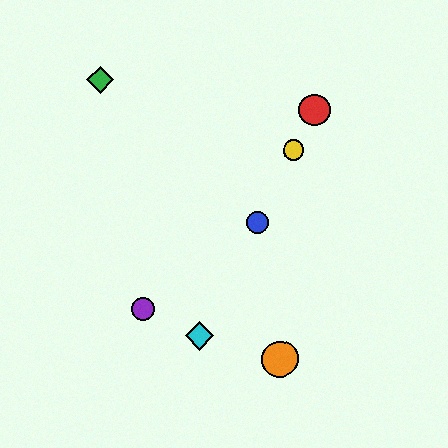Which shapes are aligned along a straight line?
The red circle, the blue circle, the yellow circle, the cyan diamond are aligned along a straight line.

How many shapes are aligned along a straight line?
4 shapes (the red circle, the blue circle, the yellow circle, the cyan diamond) are aligned along a straight line.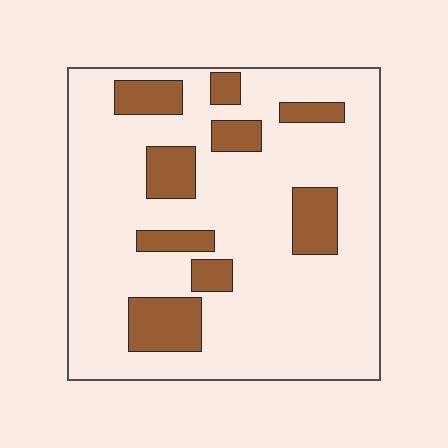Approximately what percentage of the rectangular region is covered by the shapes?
Approximately 20%.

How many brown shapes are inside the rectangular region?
9.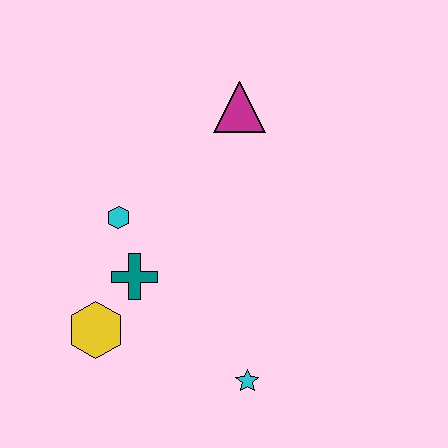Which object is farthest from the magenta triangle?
The cyan star is farthest from the magenta triangle.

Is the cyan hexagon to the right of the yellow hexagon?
Yes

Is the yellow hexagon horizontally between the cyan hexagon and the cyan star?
No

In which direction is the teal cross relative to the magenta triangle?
The teal cross is below the magenta triangle.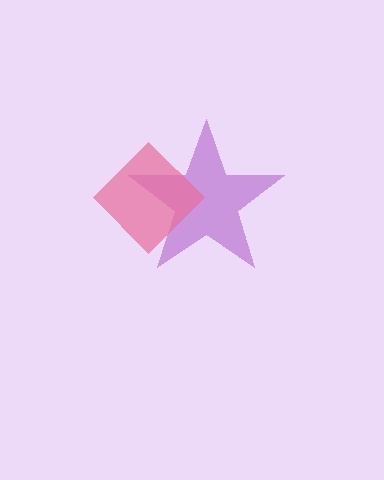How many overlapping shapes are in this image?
There are 2 overlapping shapes in the image.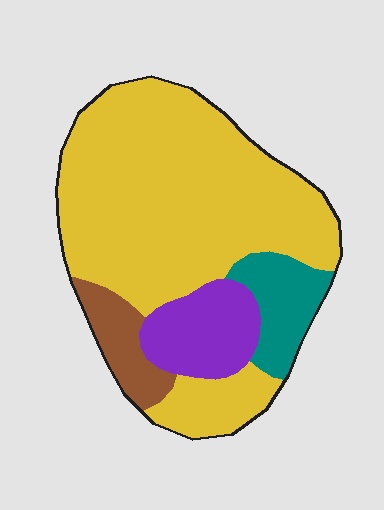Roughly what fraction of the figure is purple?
Purple takes up about one eighth (1/8) of the figure.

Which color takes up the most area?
Yellow, at roughly 70%.